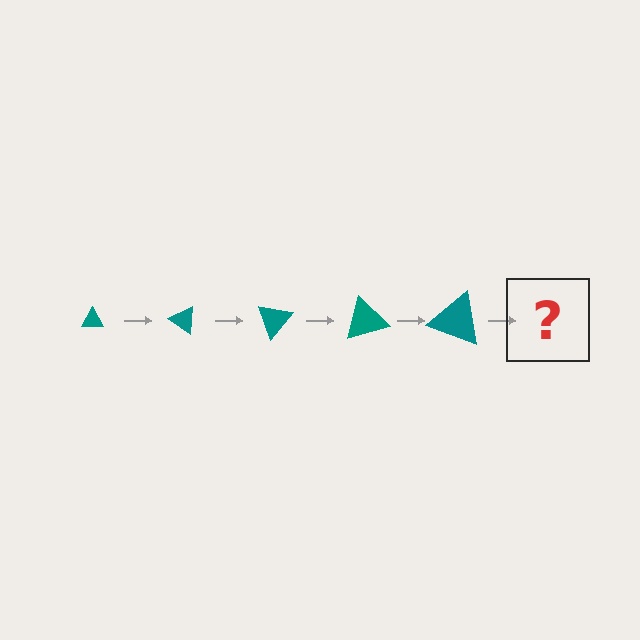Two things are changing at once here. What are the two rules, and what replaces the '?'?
The two rules are that the triangle grows larger each step and it rotates 35 degrees each step. The '?' should be a triangle, larger than the previous one and rotated 175 degrees from the start.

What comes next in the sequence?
The next element should be a triangle, larger than the previous one and rotated 175 degrees from the start.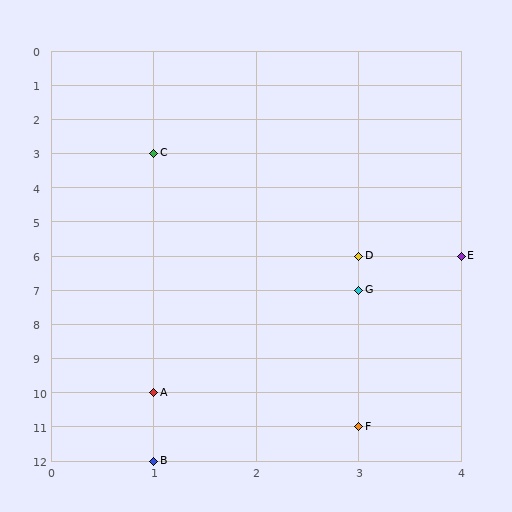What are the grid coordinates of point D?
Point D is at grid coordinates (3, 6).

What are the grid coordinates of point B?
Point B is at grid coordinates (1, 12).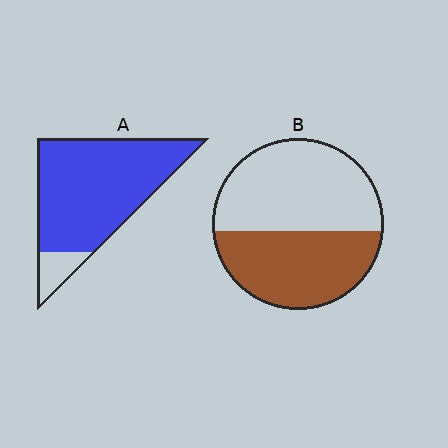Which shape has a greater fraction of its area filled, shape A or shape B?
Shape A.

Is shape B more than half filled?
No.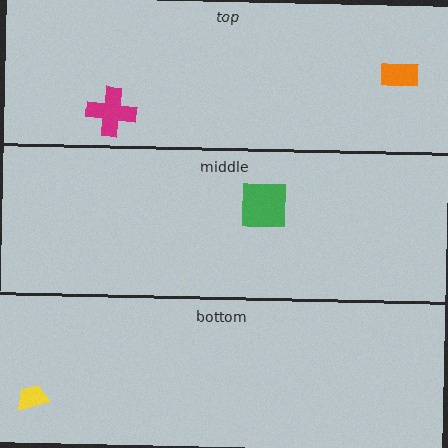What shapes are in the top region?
The orange rectangle, the magenta cross.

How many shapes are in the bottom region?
1.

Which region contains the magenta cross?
The top region.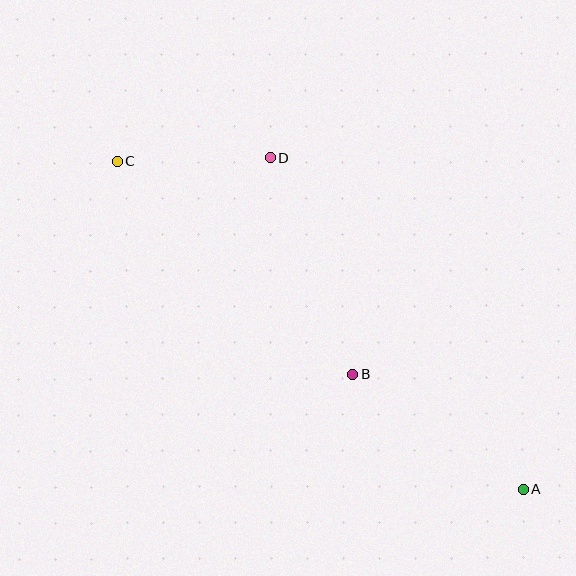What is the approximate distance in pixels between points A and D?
The distance between A and D is approximately 417 pixels.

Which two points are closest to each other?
Points C and D are closest to each other.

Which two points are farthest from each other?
Points A and C are farthest from each other.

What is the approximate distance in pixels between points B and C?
The distance between B and C is approximately 318 pixels.